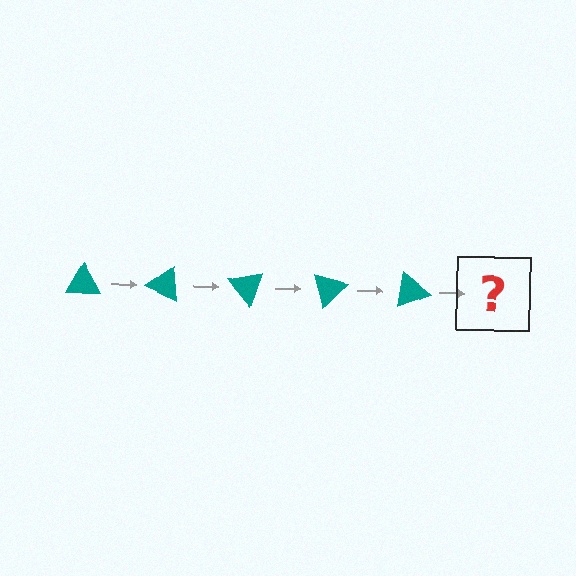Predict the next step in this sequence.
The next step is a teal triangle rotated 125 degrees.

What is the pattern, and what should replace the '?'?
The pattern is that the triangle rotates 25 degrees each step. The '?' should be a teal triangle rotated 125 degrees.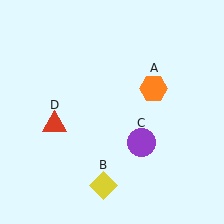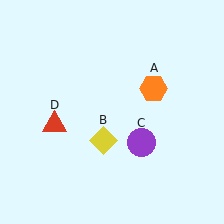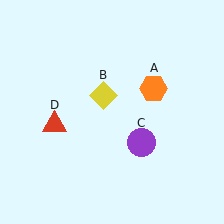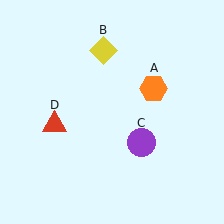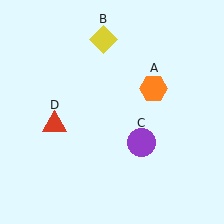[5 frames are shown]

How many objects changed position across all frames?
1 object changed position: yellow diamond (object B).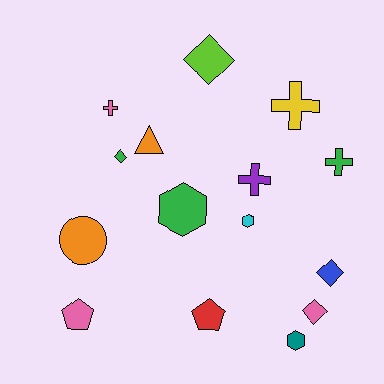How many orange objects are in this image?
There are 2 orange objects.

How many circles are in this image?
There is 1 circle.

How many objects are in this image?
There are 15 objects.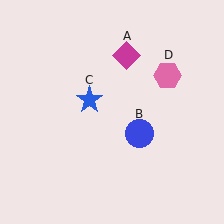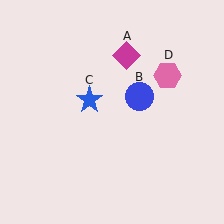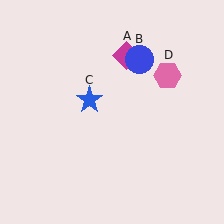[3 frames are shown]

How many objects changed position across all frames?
1 object changed position: blue circle (object B).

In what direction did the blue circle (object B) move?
The blue circle (object B) moved up.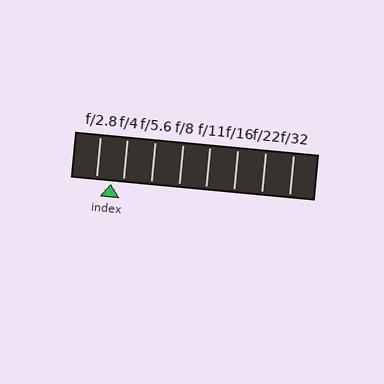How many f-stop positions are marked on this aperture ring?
There are 8 f-stop positions marked.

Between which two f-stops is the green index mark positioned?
The index mark is between f/2.8 and f/4.